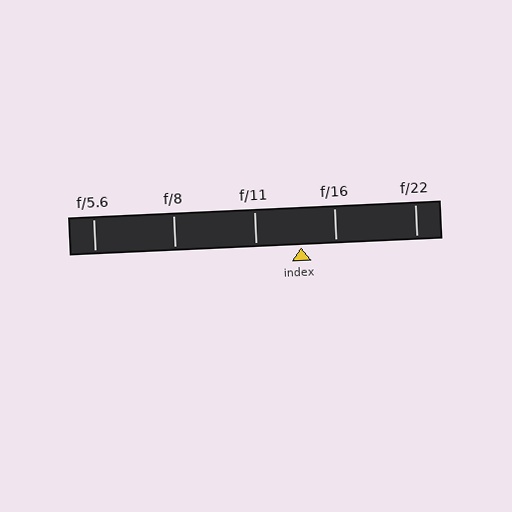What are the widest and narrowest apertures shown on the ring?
The widest aperture shown is f/5.6 and the narrowest is f/22.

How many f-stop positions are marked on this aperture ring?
There are 5 f-stop positions marked.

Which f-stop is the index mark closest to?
The index mark is closest to f/16.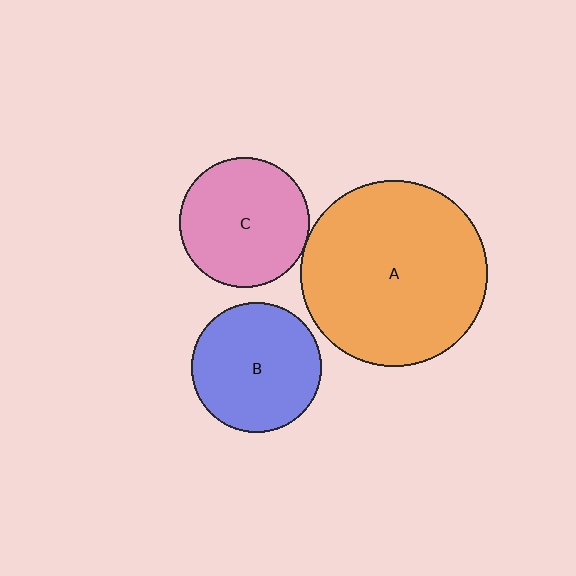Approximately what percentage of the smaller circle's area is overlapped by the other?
Approximately 5%.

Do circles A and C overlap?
Yes.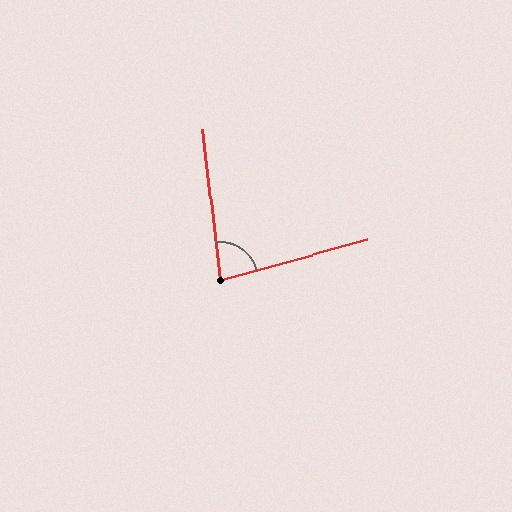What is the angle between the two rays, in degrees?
Approximately 81 degrees.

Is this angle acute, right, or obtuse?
It is acute.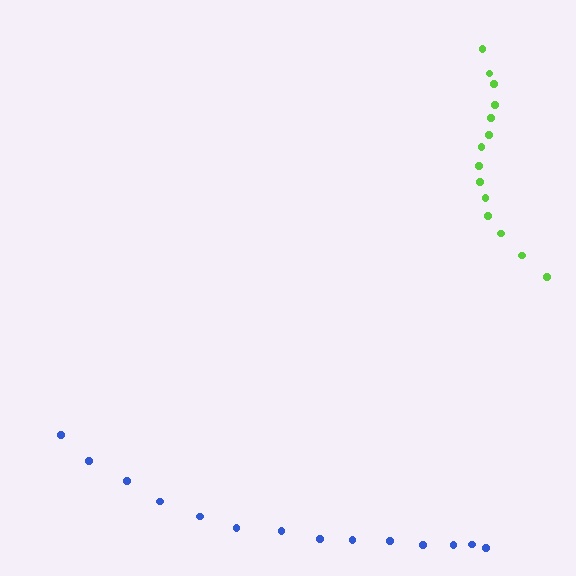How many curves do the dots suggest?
There are 2 distinct paths.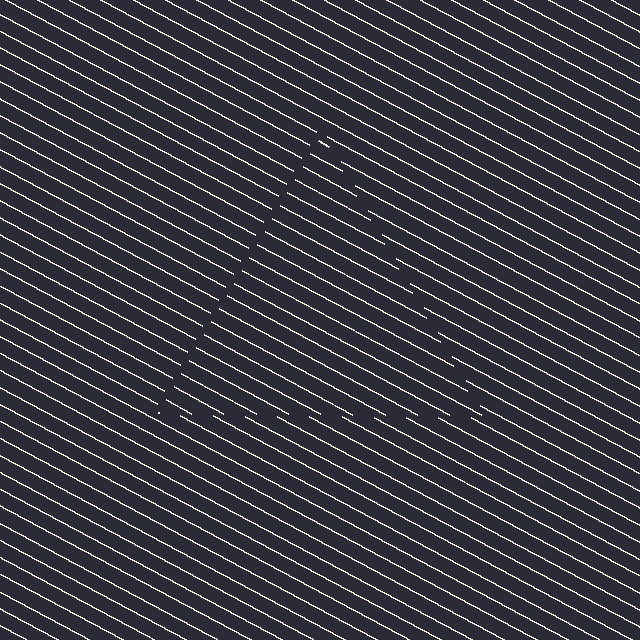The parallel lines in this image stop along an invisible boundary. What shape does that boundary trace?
An illusory triangle. The interior of the shape contains the same grating, shifted by half a period — the contour is defined by the phase discontinuity where line-ends from the inner and outer gratings abut.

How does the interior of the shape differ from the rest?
The interior of the shape contains the same grating, shifted by half a period — the contour is defined by the phase discontinuity where line-ends from the inner and outer gratings abut.